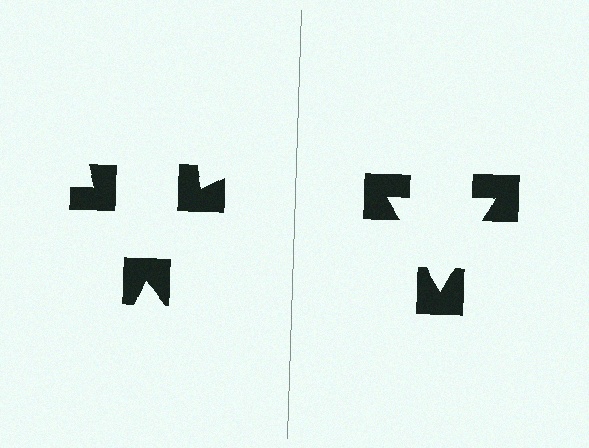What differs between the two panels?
The notched squares are positioned identically on both sides; only the wedge orientations differ. On the right they align to a triangle; on the left they are misaligned.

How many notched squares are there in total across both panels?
6 — 3 on each side.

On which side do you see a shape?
An illusory triangle appears on the right side. On the left side the wedge cuts are rotated, so no coherent shape forms.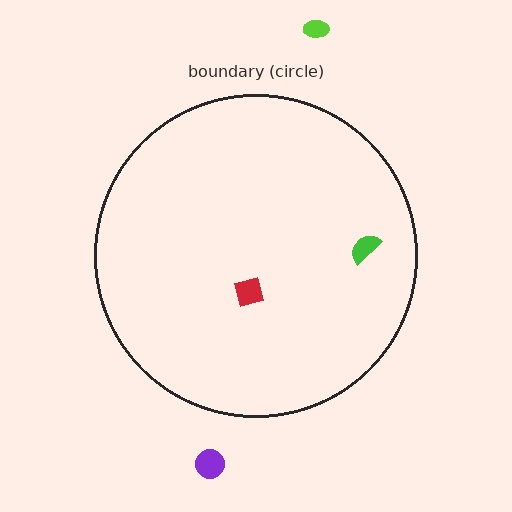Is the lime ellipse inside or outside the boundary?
Outside.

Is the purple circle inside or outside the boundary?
Outside.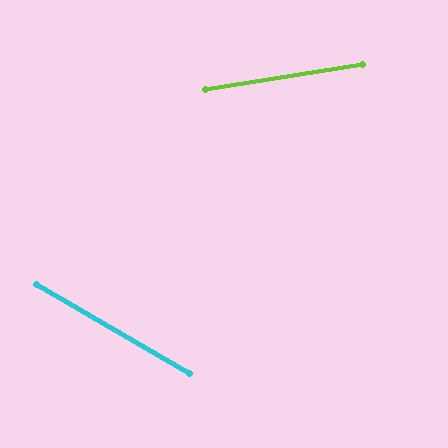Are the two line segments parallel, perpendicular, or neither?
Neither parallel nor perpendicular — they differ by about 39°.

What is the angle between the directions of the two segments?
Approximately 39 degrees.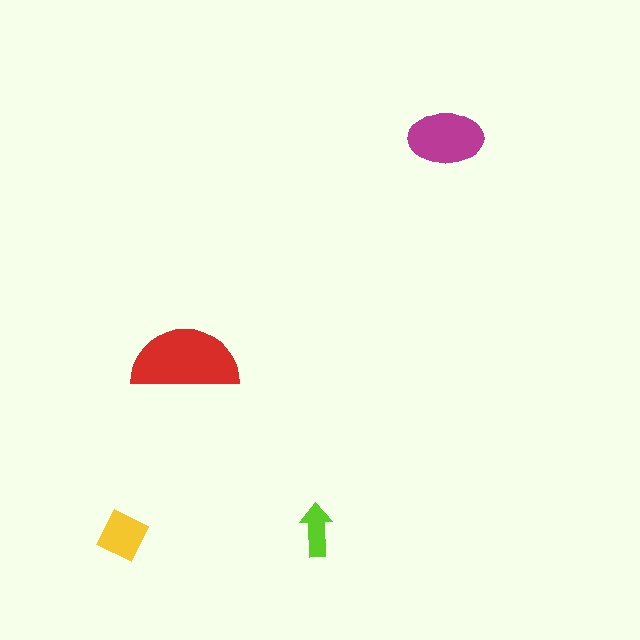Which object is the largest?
The red semicircle.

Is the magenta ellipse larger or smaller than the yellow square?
Larger.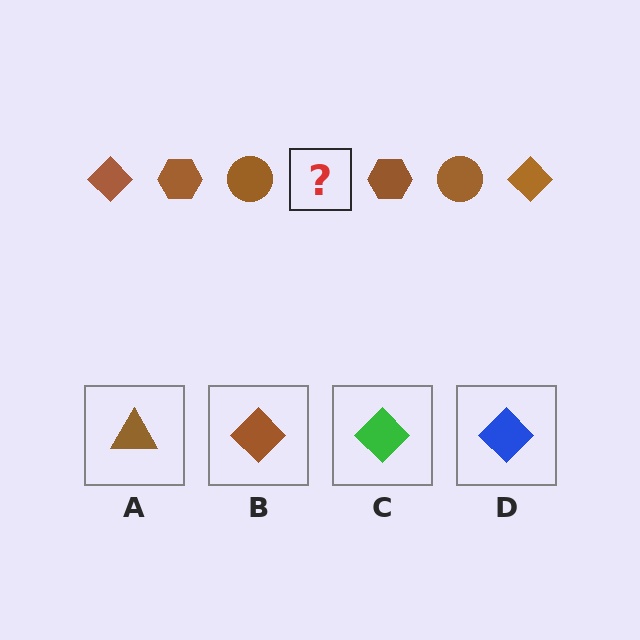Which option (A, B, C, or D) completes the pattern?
B.